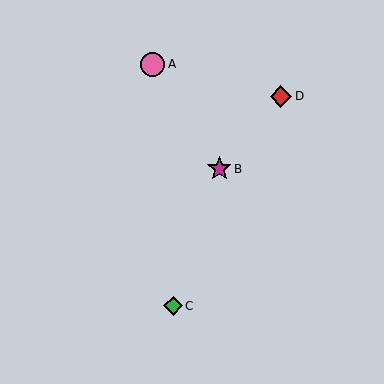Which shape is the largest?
The pink circle (labeled A) is the largest.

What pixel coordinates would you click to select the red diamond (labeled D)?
Click at (281, 96) to select the red diamond D.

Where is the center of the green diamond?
The center of the green diamond is at (173, 306).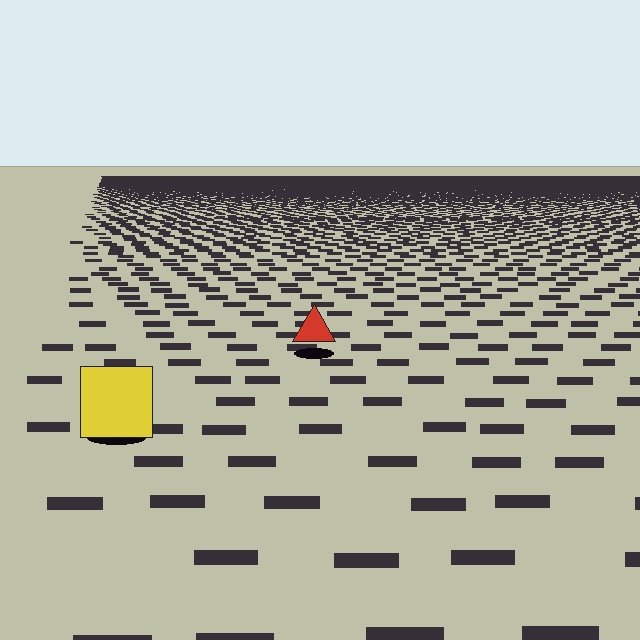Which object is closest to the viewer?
The yellow square is closest. The texture marks near it are larger and more spread out.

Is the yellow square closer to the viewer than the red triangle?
Yes. The yellow square is closer — you can tell from the texture gradient: the ground texture is coarser near it.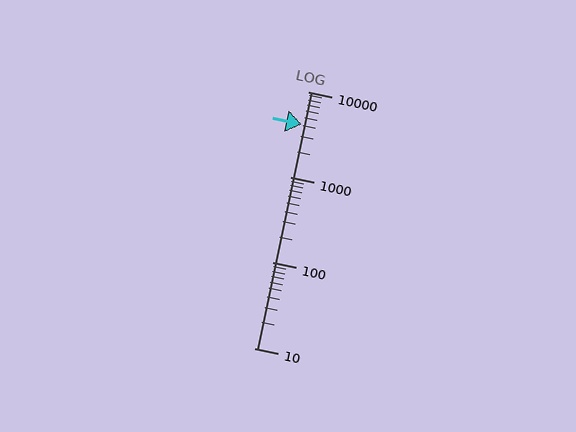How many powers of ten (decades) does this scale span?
The scale spans 3 decades, from 10 to 10000.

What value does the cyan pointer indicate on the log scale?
The pointer indicates approximately 4100.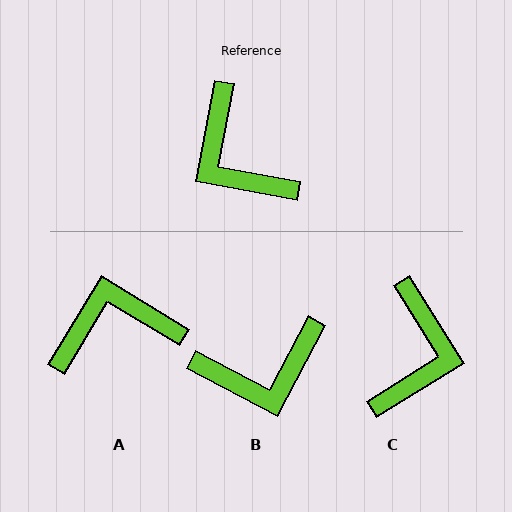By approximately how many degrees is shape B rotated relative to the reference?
Approximately 73 degrees counter-clockwise.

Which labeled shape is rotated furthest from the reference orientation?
C, about 133 degrees away.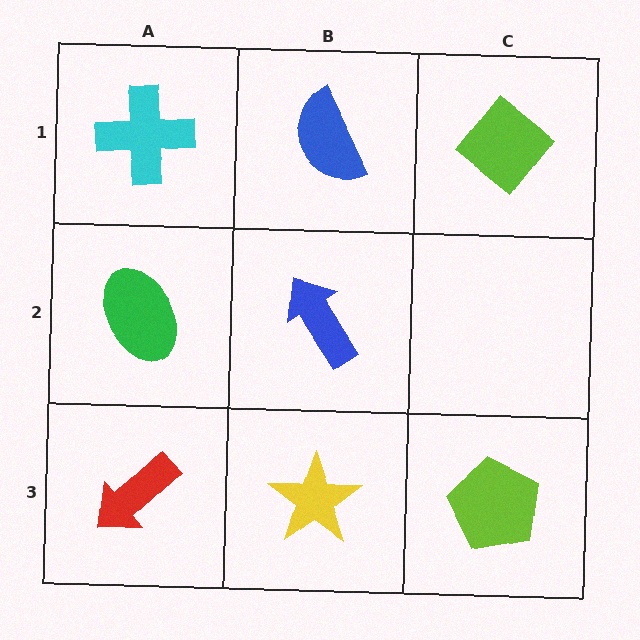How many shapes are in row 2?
2 shapes.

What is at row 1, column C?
A lime diamond.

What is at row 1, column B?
A blue semicircle.